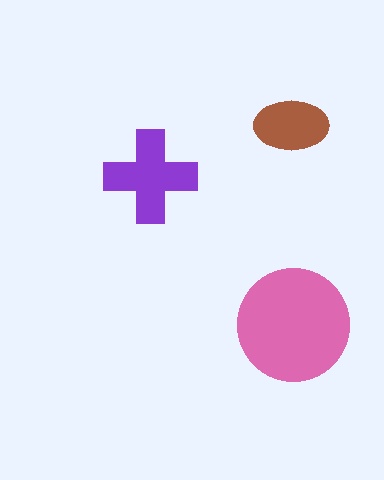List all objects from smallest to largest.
The brown ellipse, the purple cross, the pink circle.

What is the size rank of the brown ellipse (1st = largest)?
3rd.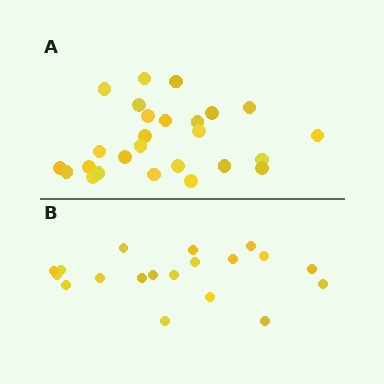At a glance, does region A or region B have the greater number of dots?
Region A (the top region) has more dots.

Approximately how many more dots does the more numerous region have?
Region A has roughly 8 or so more dots than region B.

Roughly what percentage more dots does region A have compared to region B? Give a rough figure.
About 35% more.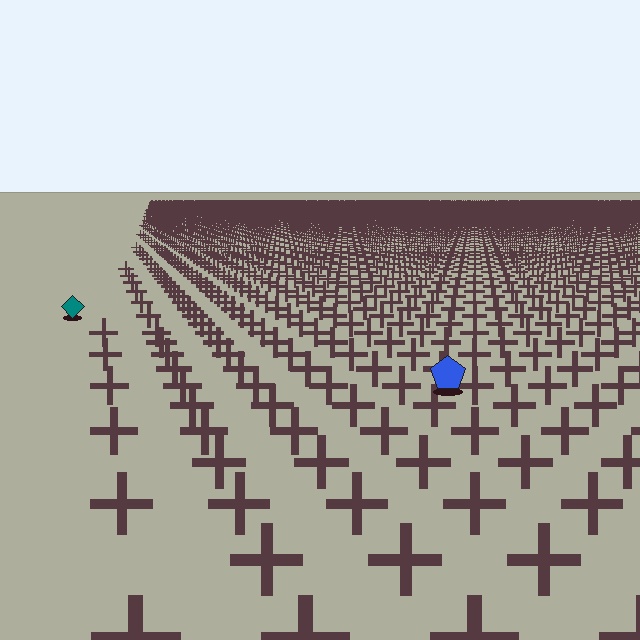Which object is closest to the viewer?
The blue pentagon is closest. The texture marks near it are larger and more spread out.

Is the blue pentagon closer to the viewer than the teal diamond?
Yes. The blue pentagon is closer — you can tell from the texture gradient: the ground texture is coarser near it.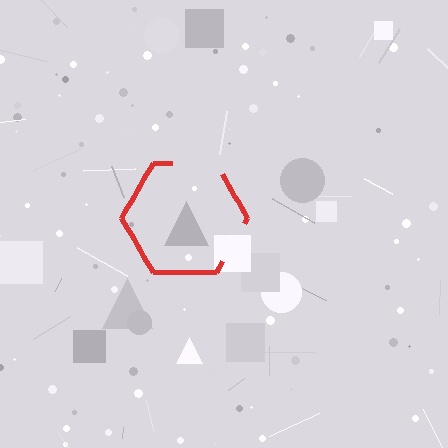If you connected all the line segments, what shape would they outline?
They would outline a hexagon.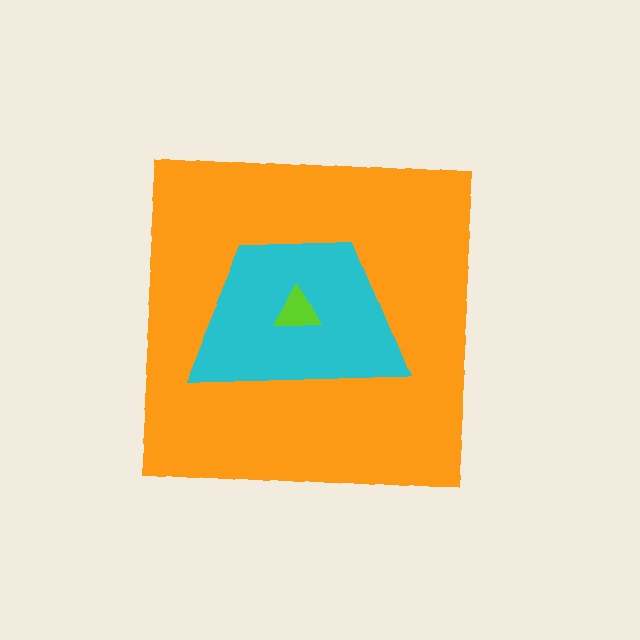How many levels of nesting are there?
3.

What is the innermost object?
The lime triangle.